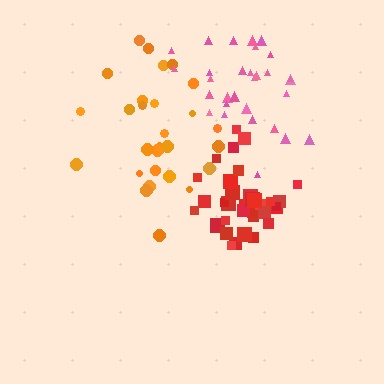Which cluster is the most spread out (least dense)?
Orange.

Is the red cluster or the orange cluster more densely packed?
Red.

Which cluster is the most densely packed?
Red.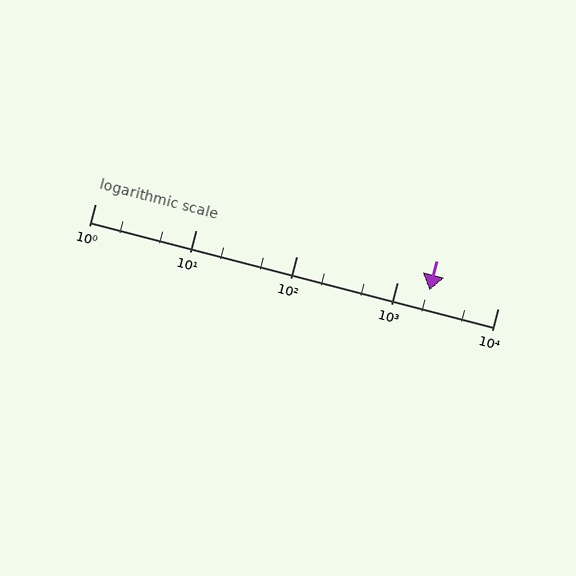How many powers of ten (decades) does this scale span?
The scale spans 4 decades, from 1 to 10000.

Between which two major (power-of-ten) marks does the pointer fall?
The pointer is between 1000 and 10000.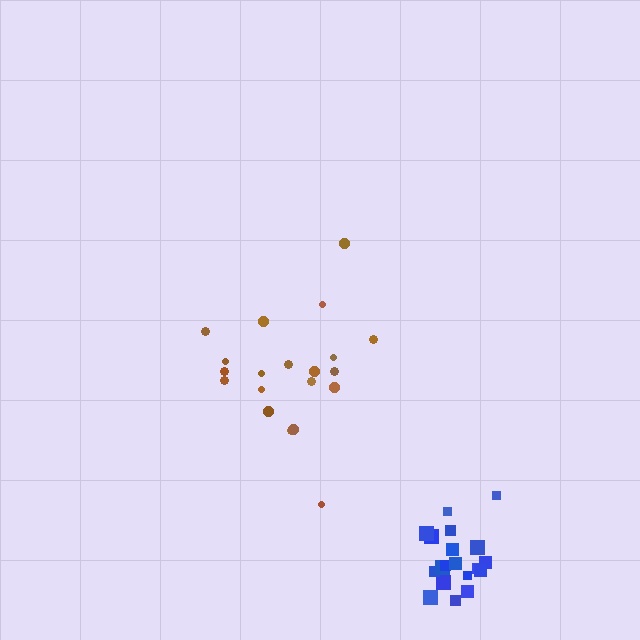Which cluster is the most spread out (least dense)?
Brown.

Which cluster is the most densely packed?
Blue.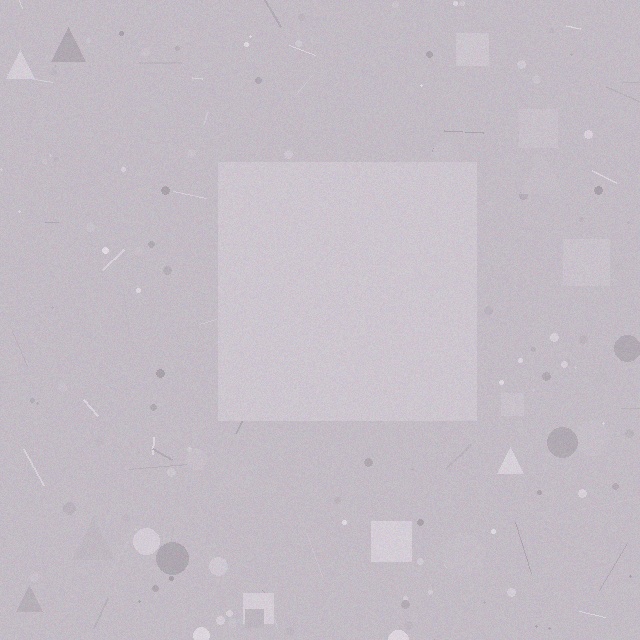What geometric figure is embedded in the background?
A square is embedded in the background.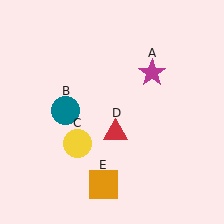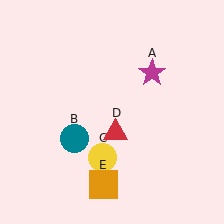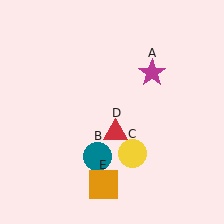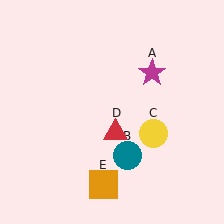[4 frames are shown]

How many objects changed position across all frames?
2 objects changed position: teal circle (object B), yellow circle (object C).